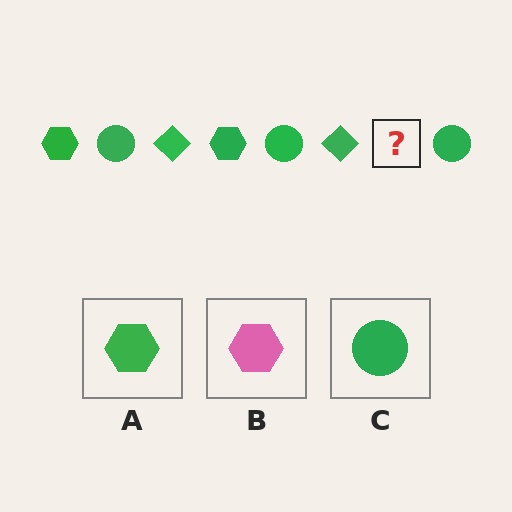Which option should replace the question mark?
Option A.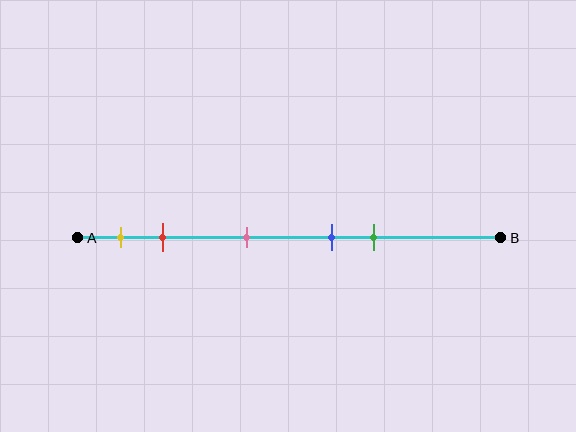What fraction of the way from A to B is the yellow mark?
The yellow mark is approximately 10% (0.1) of the way from A to B.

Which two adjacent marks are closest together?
The blue and green marks are the closest adjacent pair.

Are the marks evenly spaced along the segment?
No, the marks are not evenly spaced.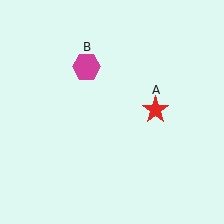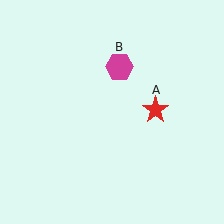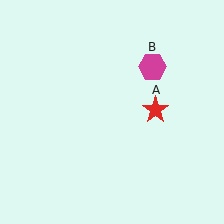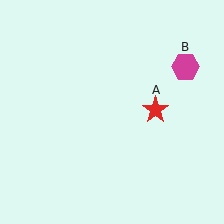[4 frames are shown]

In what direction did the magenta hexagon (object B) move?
The magenta hexagon (object B) moved right.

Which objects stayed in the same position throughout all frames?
Red star (object A) remained stationary.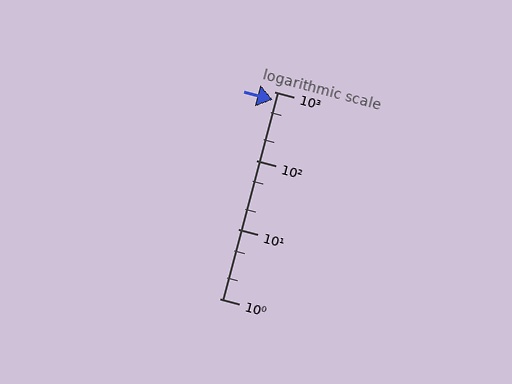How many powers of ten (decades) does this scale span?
The scale spans 3 decades, from 1 to 1000.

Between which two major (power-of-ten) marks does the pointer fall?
The pointer is between 100 and 1000.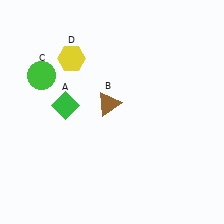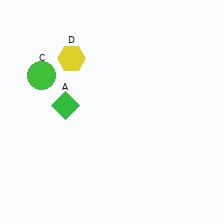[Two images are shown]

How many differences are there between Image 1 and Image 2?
There is 1 difference between the two images.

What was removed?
The brown triangle (B) was removed in Image 2.